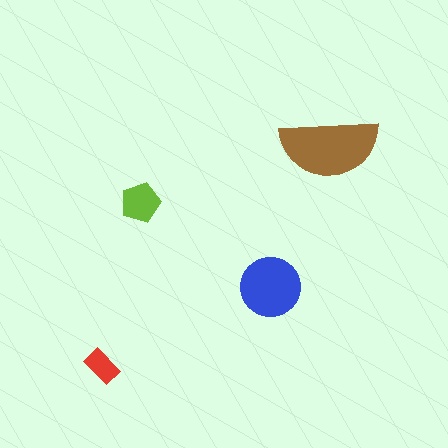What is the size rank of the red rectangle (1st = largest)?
4th.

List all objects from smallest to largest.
The red rectangle, the lime pentagon, the blue circle, the brown semicircle.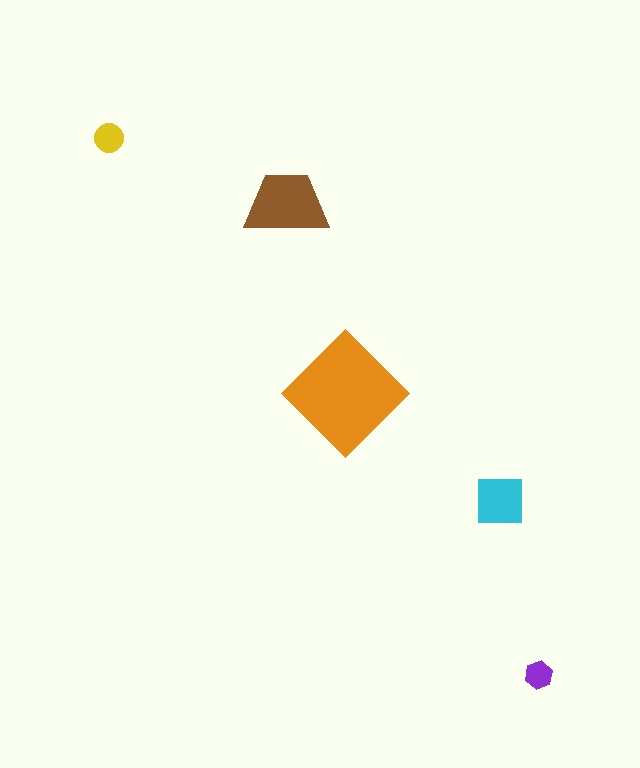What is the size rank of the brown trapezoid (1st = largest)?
2nd.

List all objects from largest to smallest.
The orange diamond, the brown trapezoid, the cyan square, the yellow circle, the purple hexagon.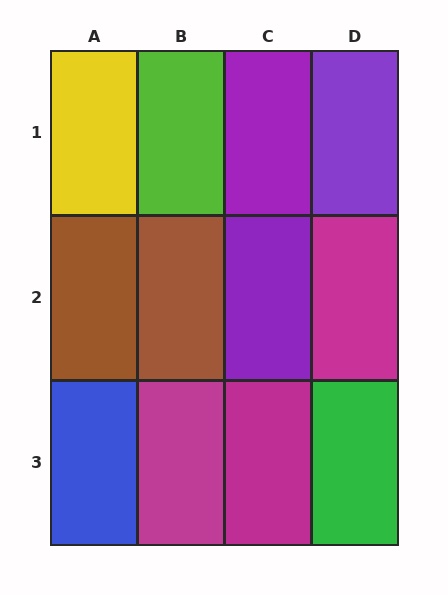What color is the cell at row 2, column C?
Purple.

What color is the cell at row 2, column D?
Magenta.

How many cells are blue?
1 cell is blue.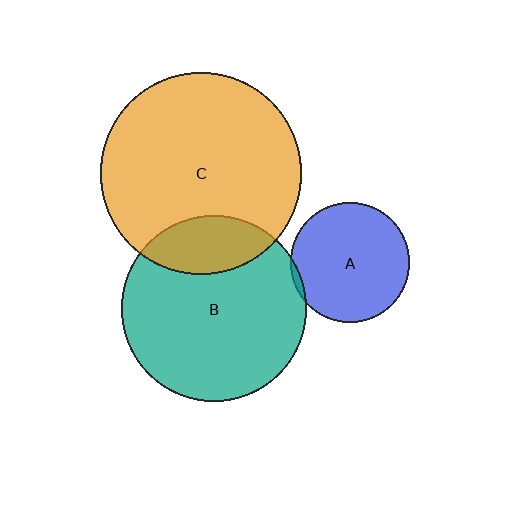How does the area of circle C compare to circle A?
Approximately 2.8 times.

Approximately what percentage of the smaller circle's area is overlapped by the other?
Approximately 20%.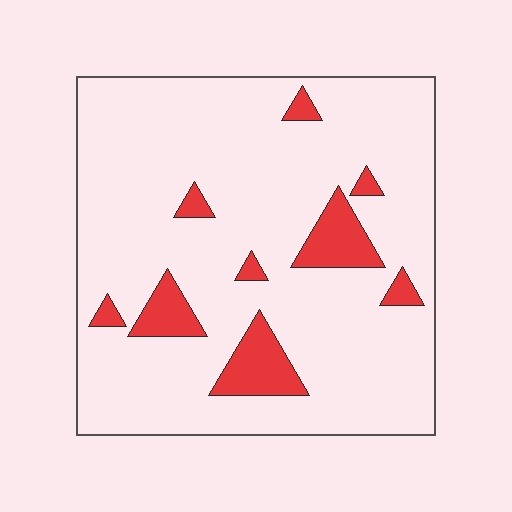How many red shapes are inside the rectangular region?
9.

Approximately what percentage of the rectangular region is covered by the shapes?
Approximately 10%.